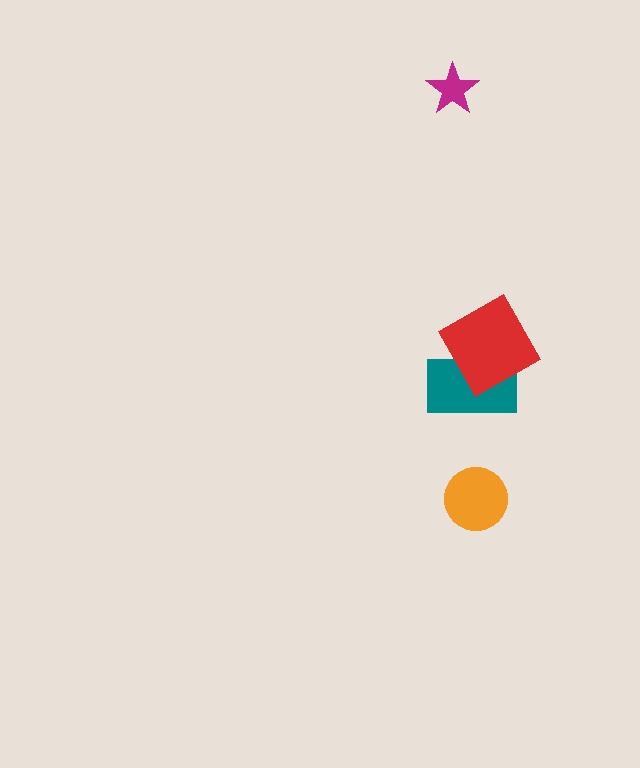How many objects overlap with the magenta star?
0 objects overlap with the magenta star.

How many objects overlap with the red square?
1 object overlaps with the red square.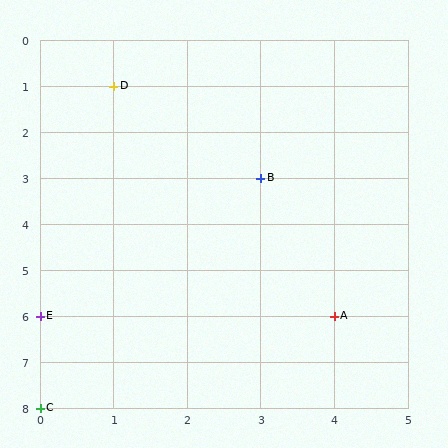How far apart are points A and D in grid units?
Points A and D are 3 columns and 5 rows apart (about 5.8 grid units diagonally).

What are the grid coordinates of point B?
Point B is at grid coordinates (3, 3).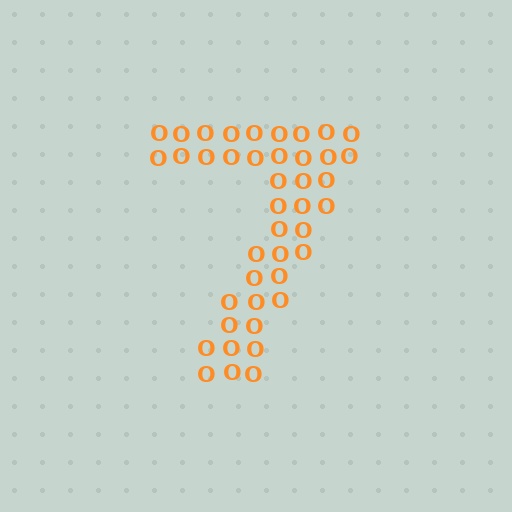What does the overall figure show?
The overall figure shows the digit 7.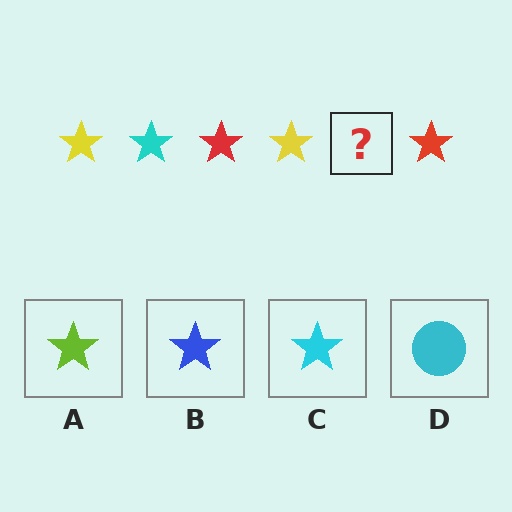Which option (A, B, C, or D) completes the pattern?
C.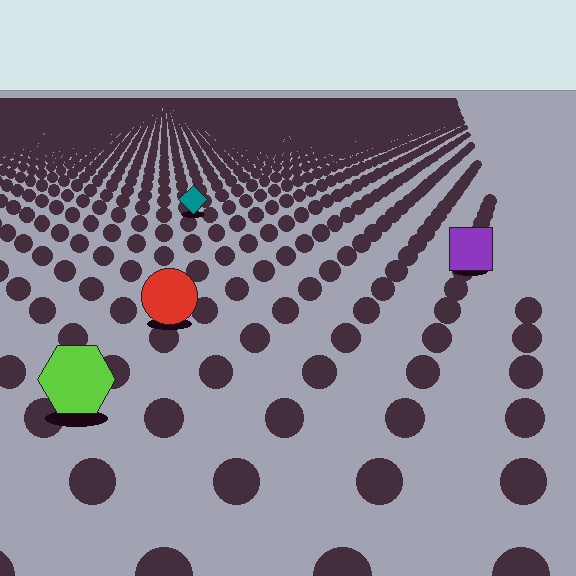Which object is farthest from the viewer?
The teal diamond is farthest from the viewer. It appears smaller and the ground texture around it is denser.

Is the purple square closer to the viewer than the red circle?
No. The red circle is closer — you can tell from the texture gradient: the ground texture is coarser near it.